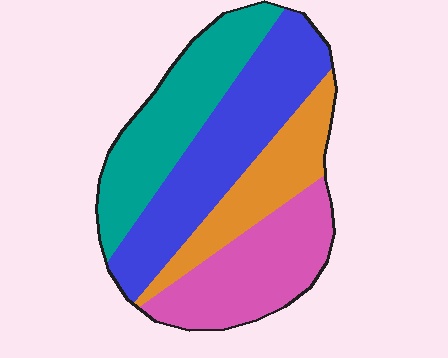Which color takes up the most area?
Blue, at roughly 30%.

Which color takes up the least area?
Orange, at roughly 20%.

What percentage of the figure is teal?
Teal covers 26% of the figure.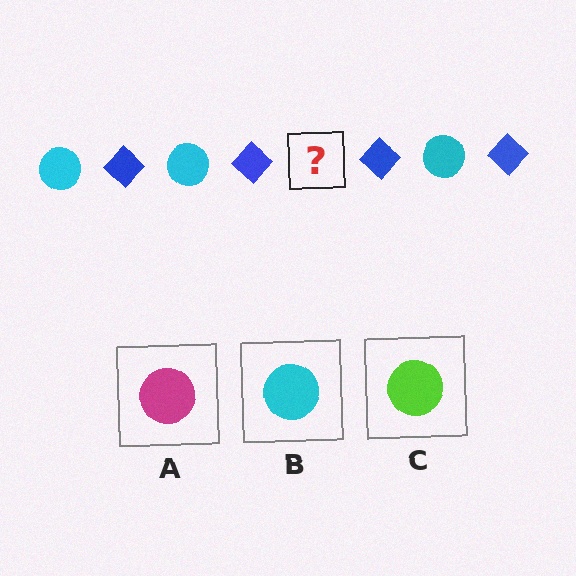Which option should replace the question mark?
Option B.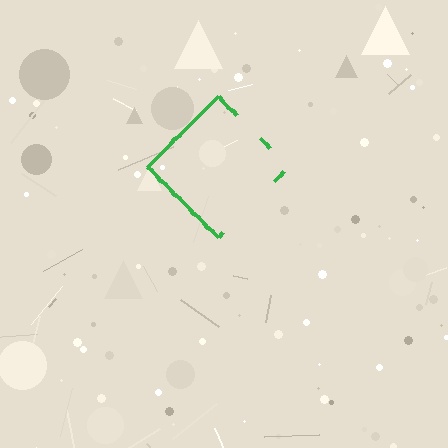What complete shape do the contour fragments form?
The contour fragments form a diamond.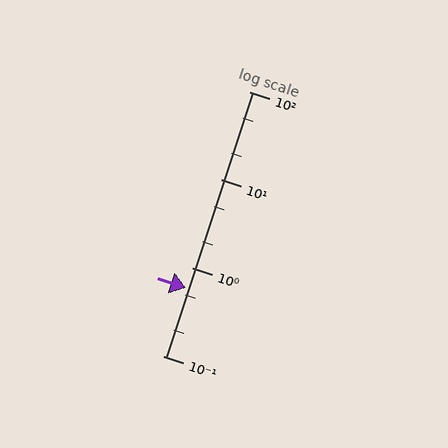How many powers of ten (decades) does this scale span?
The scale spans 3 decades, from 0.1 to 100.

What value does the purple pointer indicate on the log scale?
The pointer indicates approximately 0.59.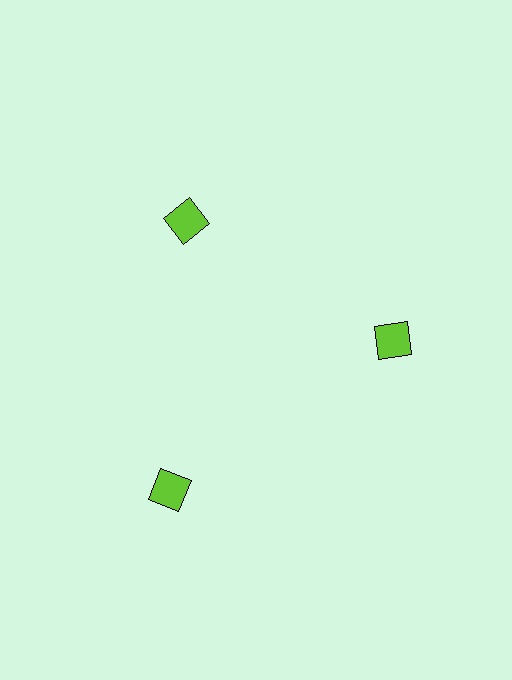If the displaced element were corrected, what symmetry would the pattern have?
It would have 3-fold rotational symmetry — the pattern would map onto itself every 120 degrees.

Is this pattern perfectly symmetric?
No. The 3 lime squares are arranged in a ring, but one element near the 7 o'clock position is pushed outward from the center, breaking the 3-fold rotational symmetry.